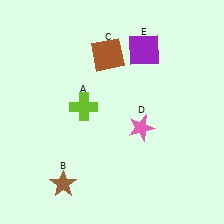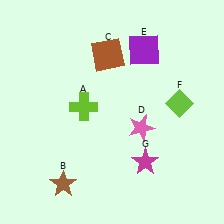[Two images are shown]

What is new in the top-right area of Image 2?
A lime diamond (F) was added in the top-right area of Image 2.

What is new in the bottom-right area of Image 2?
A magenta star (G) was added in the bottom-right area of Image 2.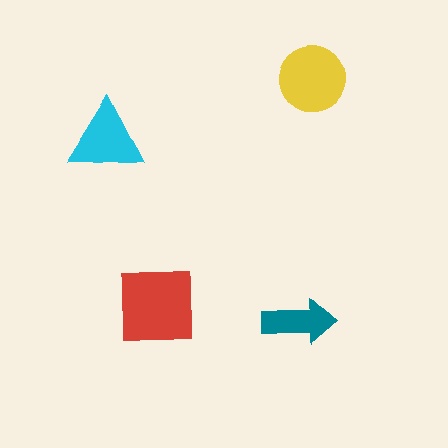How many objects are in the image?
There are 4 objects in the image.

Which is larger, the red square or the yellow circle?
The red square.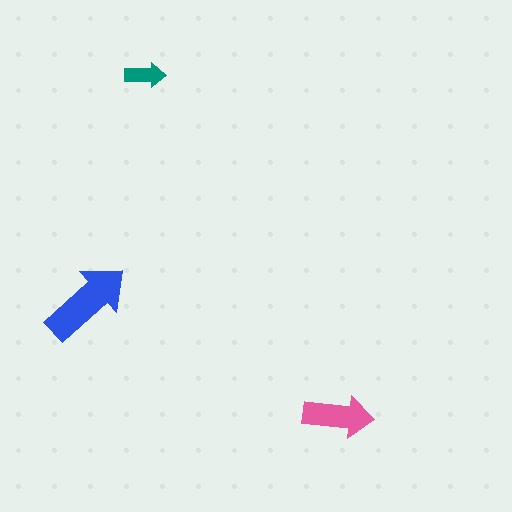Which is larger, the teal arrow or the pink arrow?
The pink one.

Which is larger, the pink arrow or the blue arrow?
The blue one.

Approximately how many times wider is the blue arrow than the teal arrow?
About 2 times wider.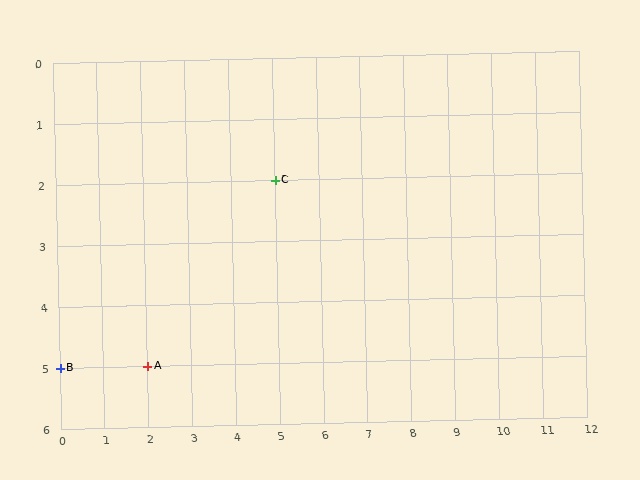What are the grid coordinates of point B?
Point B is at grid coordinates (0, 5).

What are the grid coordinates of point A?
Point A is at grid coordinates (2, 5).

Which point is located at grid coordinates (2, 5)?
Point A is at (2, 5).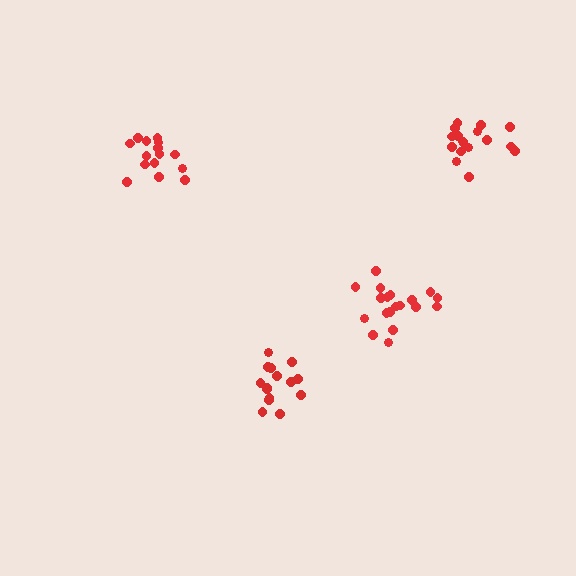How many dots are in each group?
Group 1: 19 dots, Group 2: 15 dots, Group 3: 15 dots, Group 4: 18 dots (67 total).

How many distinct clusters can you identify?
There are 4 distinct clusters.